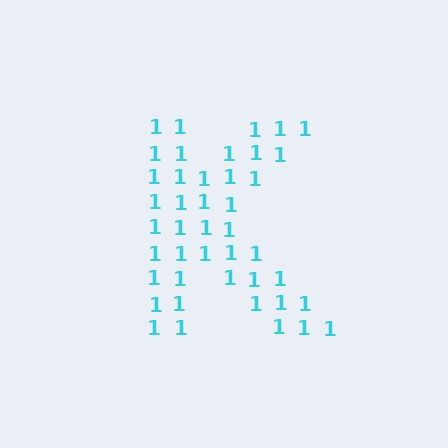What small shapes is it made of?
It is made of small digit 1's.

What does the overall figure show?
The overall figure shows the letter K.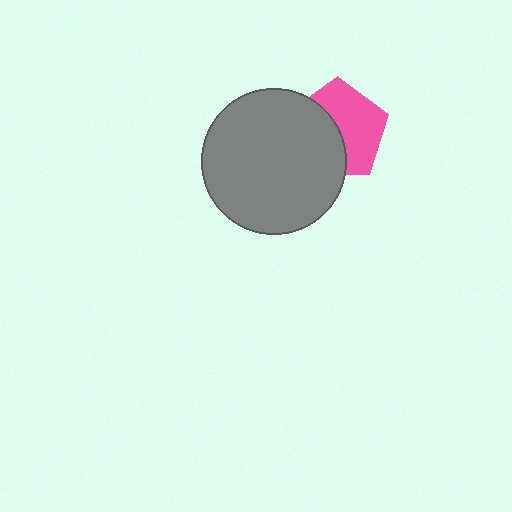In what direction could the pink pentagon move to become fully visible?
The pink pentagon could move right. That would shift it out from behind the gray circle entirely.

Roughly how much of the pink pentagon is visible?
About half of it is visible (roughly 53%).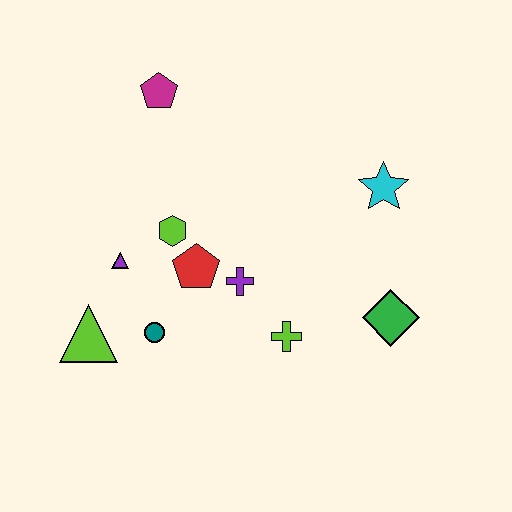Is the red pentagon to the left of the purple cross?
Yes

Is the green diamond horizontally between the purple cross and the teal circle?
No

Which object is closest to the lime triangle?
The teal circle is closest to the lime triangle.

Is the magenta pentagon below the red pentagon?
No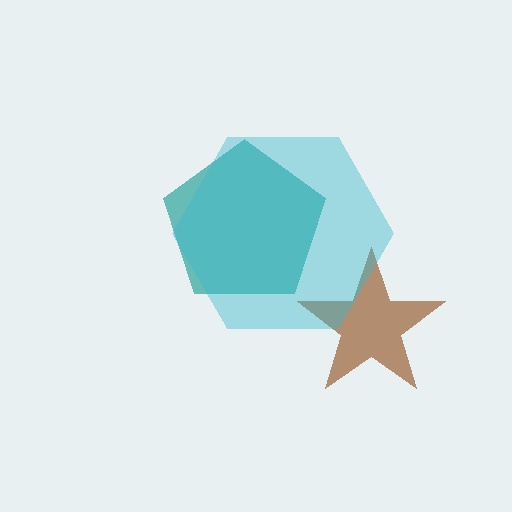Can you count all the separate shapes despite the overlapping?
Yes, there are 3 separate shapes.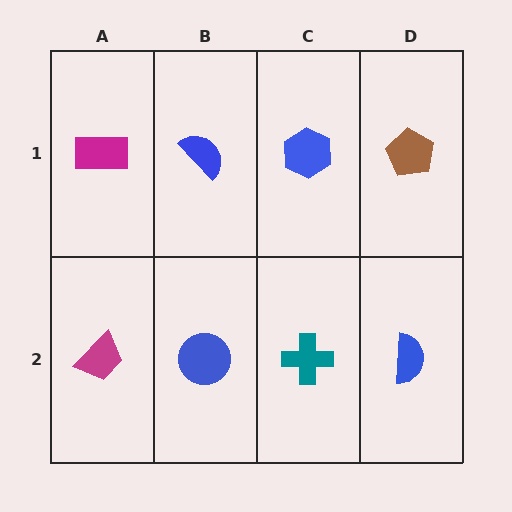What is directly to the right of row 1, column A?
A blue semicircle.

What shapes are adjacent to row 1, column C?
A teal cross (row 2, column C), a blue semicircle (row 1, column B), a brown pentagon (row 1, column D).